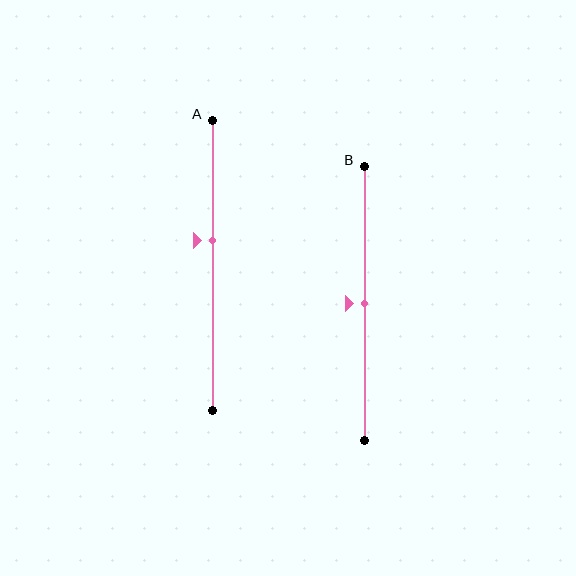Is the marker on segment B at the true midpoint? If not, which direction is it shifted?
Yes, the marker on segment B is at the true midpoint.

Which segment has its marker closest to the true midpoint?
Segment B has its marker closest to the true midpoint.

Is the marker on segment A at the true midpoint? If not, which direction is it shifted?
No, the marker on segment A is shifted upward by about 9% of the segment length.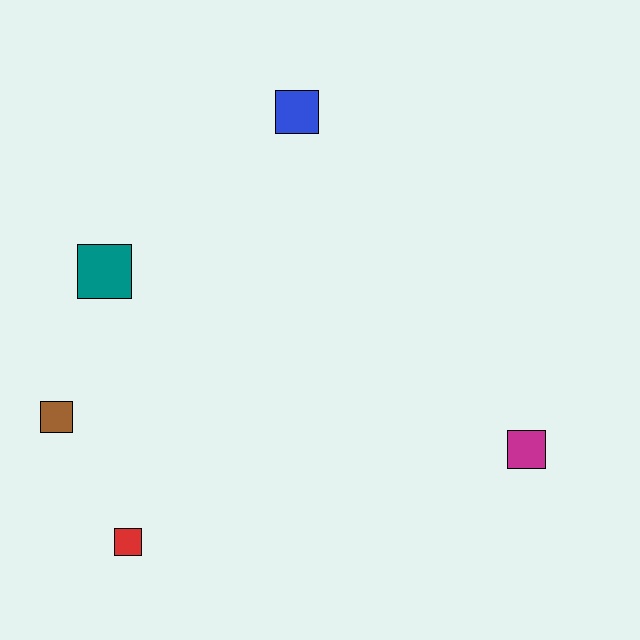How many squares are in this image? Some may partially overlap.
There are 5 squares.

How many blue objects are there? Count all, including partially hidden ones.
There is 1 blue object.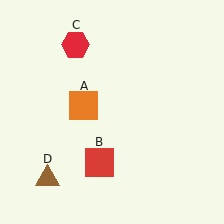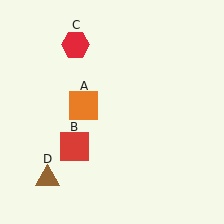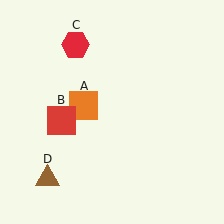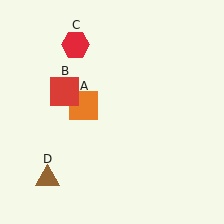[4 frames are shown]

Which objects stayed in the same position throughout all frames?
Orange square (object A) and red hexagon (object C) and brown triangle (object D) remained stationary.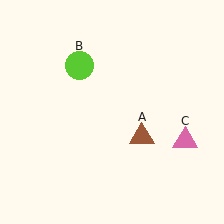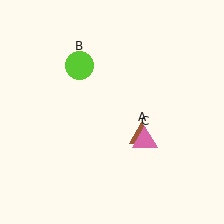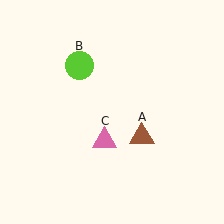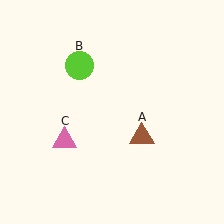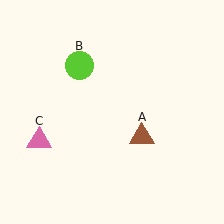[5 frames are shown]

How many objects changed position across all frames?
1 object changed position: pink triangle (object C).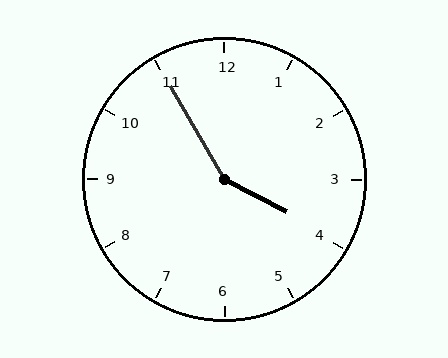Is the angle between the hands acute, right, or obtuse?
It is obtuse.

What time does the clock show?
3:55.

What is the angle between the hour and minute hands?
Approximately 148 degrees.